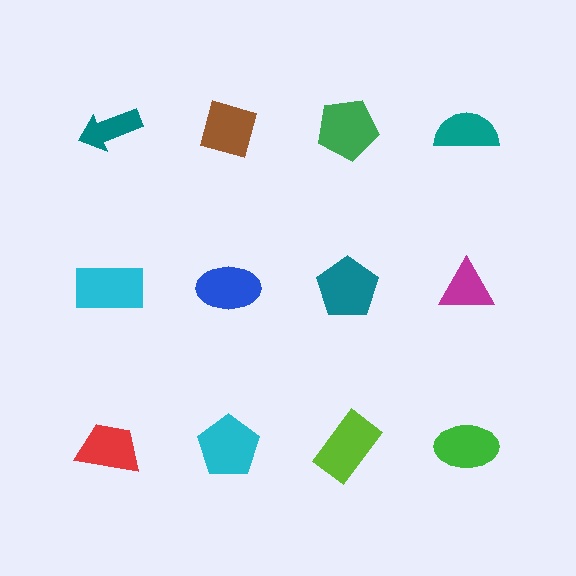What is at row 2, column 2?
A blue ellipse.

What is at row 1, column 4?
A teal semicircle.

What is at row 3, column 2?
A cyan pentagon.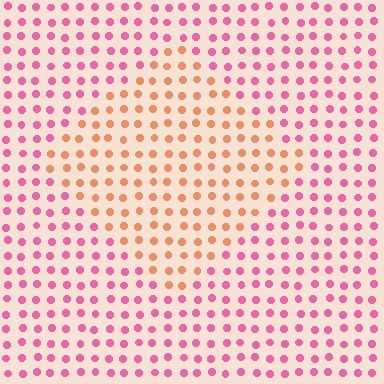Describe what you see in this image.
The image is filled with small pink elements in a uniform arrangement. A diamond-shaped region is visible where the elements are tinted to a slightly different hue, forming a subtle color boundary.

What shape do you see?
I see a diamond.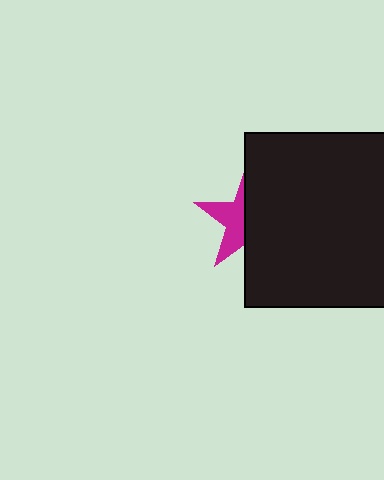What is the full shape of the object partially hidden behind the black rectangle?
The partially hidden object is a magenta star.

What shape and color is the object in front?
The object in front is a black rectangle.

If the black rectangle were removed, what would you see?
You would see the complete magenta star.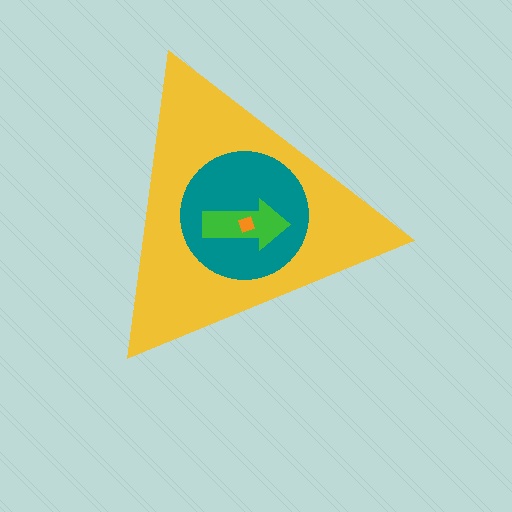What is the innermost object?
The orange square.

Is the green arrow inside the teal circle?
Yes.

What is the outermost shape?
The yellow triangle.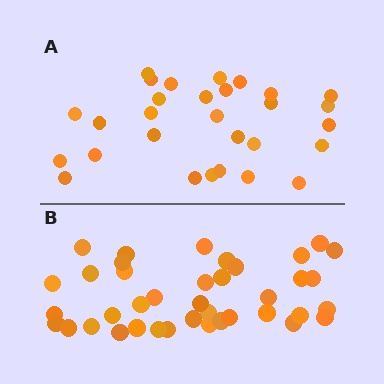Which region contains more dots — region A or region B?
Region B (the bottom region) has more dots.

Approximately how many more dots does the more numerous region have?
Region B has roughly 10 or so more dots than region A.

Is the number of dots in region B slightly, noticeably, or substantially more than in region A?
Region B has noticeably more, but not dramatically so. The ratio is roughly 1.3 to 1.